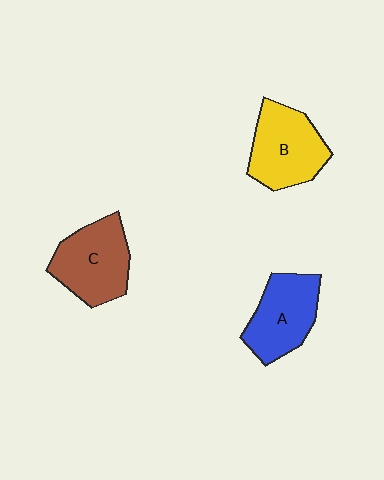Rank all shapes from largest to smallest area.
From largest to smallest: C (brown), B (yellow), A (blue).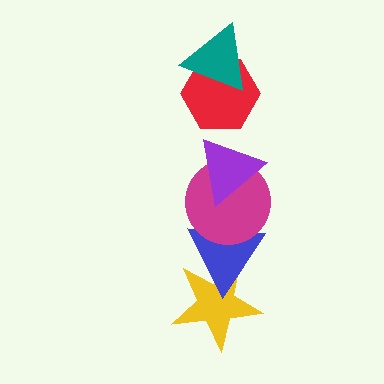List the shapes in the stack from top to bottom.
From top to bottom: the teal triangle, the red hexagon, the purple triangle, the magenta circle, the blue triangle, the yellow star.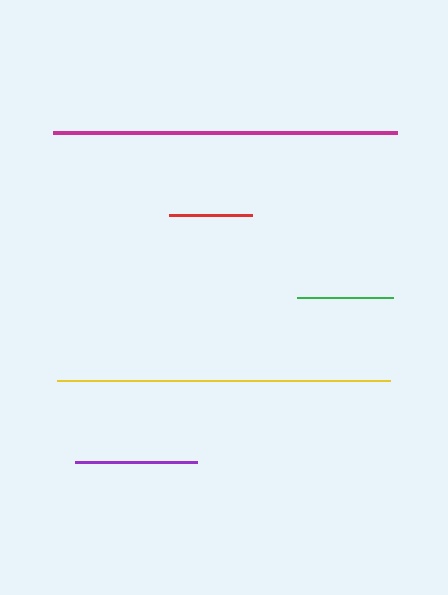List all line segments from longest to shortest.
From longest to shortest: magenta, yellow, purple, green, red.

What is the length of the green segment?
The green segment is approximately 97 pixels long.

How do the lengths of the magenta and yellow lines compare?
The magenta and yellow lines are approximately the same length.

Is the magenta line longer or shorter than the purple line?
The magenta line is longer than the purple line.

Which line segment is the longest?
The magenta line is the longest at approximately 343 pixels.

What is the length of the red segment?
The red segment is approximately 83 pixels long.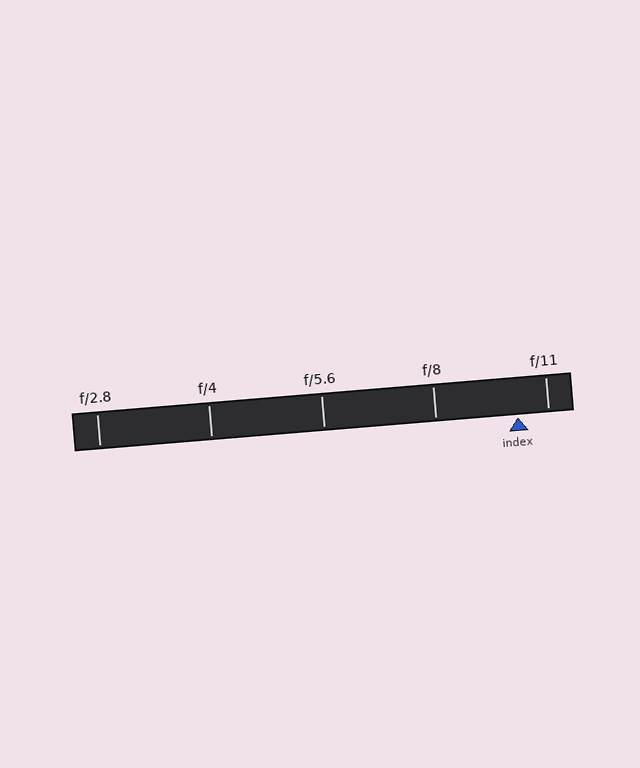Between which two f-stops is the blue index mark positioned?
The index mark is between f/8 and f/11.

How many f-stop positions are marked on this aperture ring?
There are 5 f-stop positions marked.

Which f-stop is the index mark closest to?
The index mark is closest to f/11.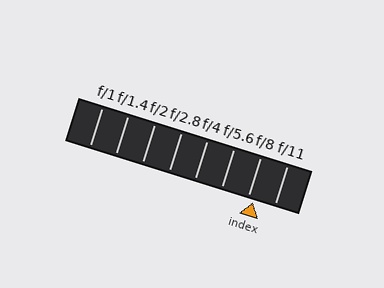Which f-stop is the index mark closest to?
The index mark is closest to f/8.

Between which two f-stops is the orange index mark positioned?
The index mark is between f/8 and f/11.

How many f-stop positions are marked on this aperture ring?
There are 8 f-stop positions marked.